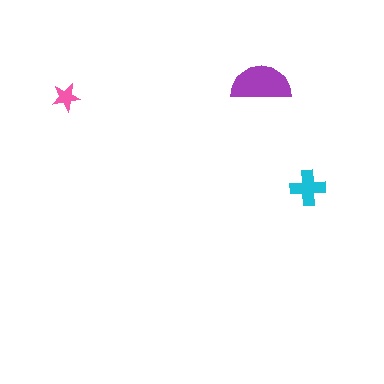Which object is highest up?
The purple semicircle is topmost.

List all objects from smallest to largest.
The pink star, the cyan cross, the purple semicircle.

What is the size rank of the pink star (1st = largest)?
3rd.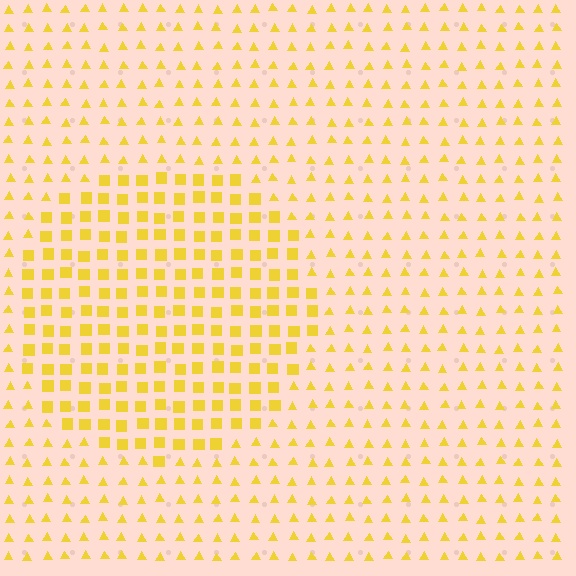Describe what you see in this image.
The image is filled with small yellow elements arranged in a uniform grid. A circle-shaped region contains squares, while the surrounding area contains triangles. The boundary is defined purely by the change in element shape.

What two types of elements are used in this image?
The image uses squares inside the circle region and triangles outside it.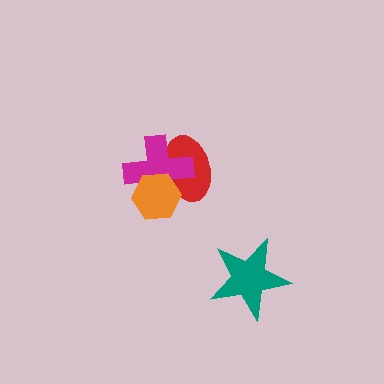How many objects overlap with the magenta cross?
2 objects overlap with the magenta cross.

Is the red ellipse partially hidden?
Yes, it is partially covered by another shape.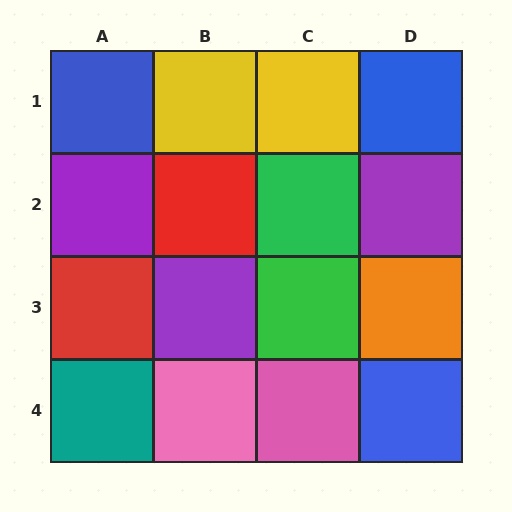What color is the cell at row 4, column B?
Pink.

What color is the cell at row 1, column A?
Blue.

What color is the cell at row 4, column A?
Teal.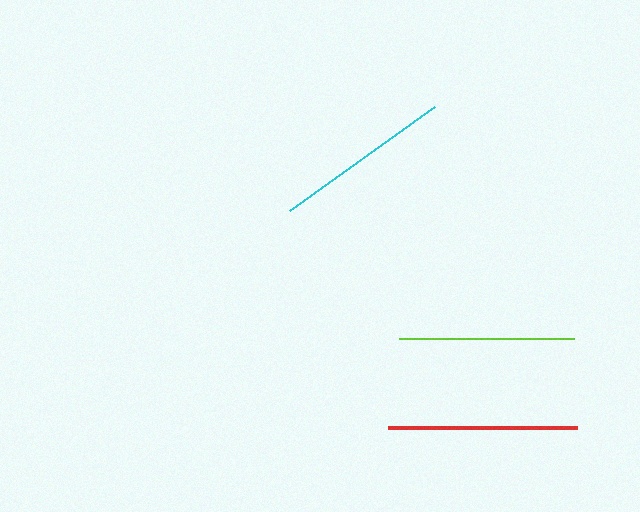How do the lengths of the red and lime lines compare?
The red and lime lines are approximately the same length.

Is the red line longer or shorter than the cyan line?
The red line is longer than the cyan line.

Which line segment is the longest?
The red line is the longest at approximately 190 pixels.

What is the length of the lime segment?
The lime segment is approximately 175 pixels long.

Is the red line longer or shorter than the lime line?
The red line is longer than the lime line.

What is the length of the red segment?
The red segment is approximately 190 pixels long.